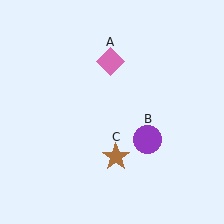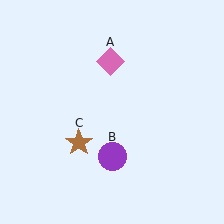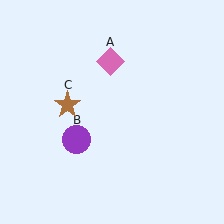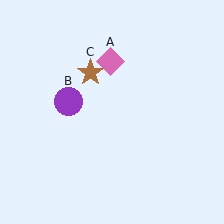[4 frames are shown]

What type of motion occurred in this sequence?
The purple circle (object B), brown star (object C) rotated clockwise around the center of the scene.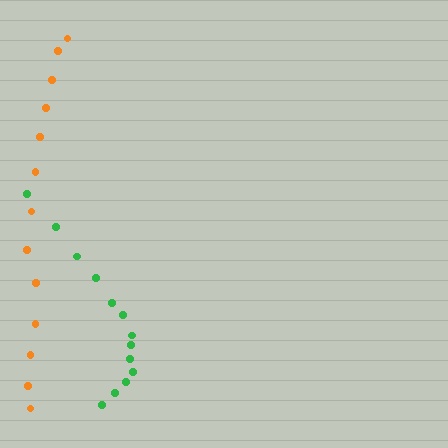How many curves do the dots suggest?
There are 2 distinct paths.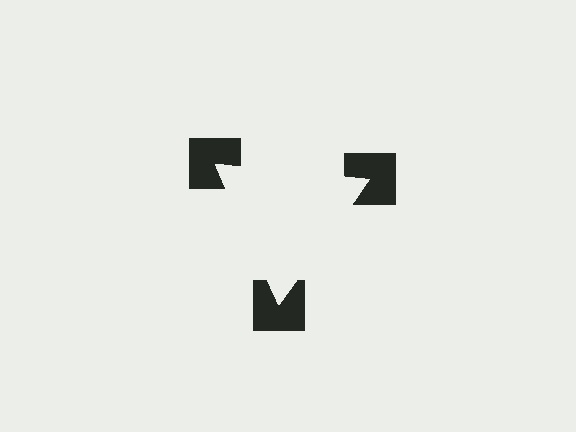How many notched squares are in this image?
There are 3 — one at each vertex of the illusory triangle.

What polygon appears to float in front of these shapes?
An illusory triangle — its edges are inferred from the aligned wedge cuts in the notched squares, not physically drawn.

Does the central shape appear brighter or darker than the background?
It typically appears slightly brighter than the background, even though no actual brightness change is drawn.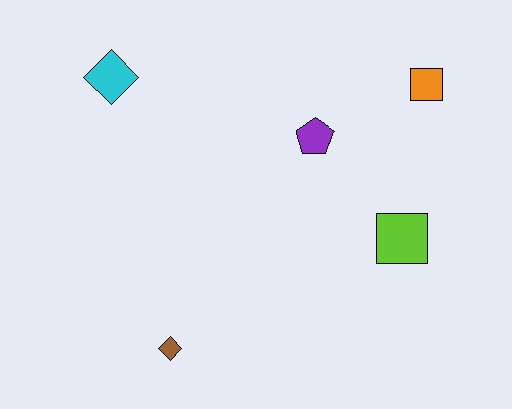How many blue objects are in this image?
There are no blue objects.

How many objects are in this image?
There are 5 objects.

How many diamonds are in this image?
There are 2 diamonds.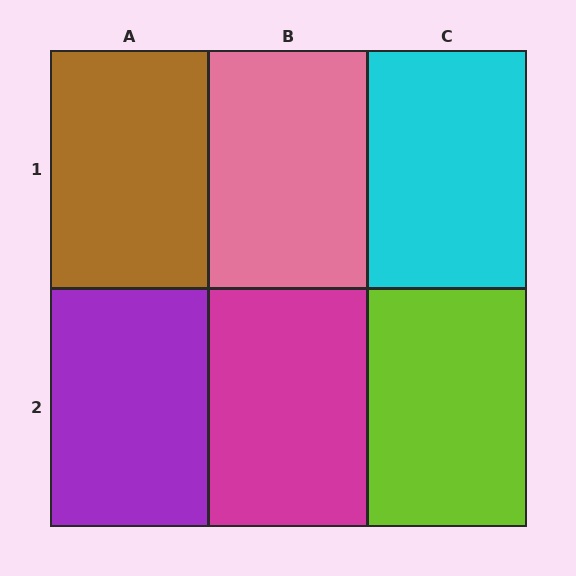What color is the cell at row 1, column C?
Cyan.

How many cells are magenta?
1 cell is magenta.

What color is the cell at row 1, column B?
Pink.